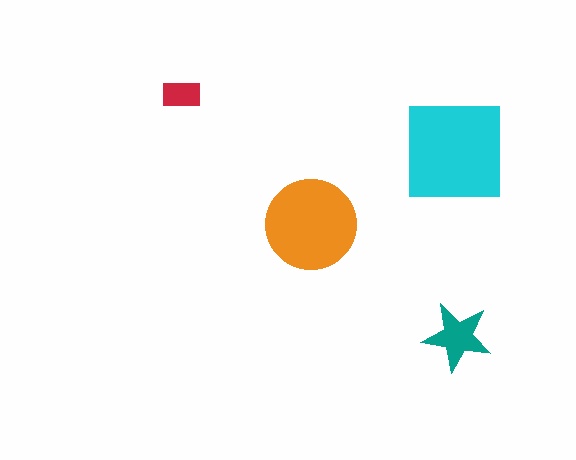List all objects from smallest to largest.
The red rectangle, the teal star, the orange circle, the cyan square.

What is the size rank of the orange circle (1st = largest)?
2nd.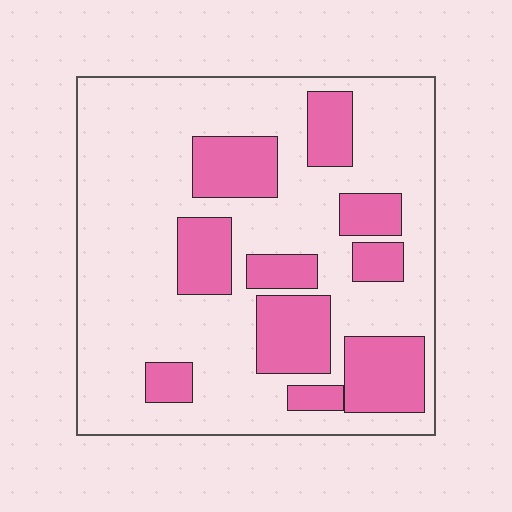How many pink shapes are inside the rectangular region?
10.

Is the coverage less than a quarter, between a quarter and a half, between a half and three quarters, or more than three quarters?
Between a quarter and a half.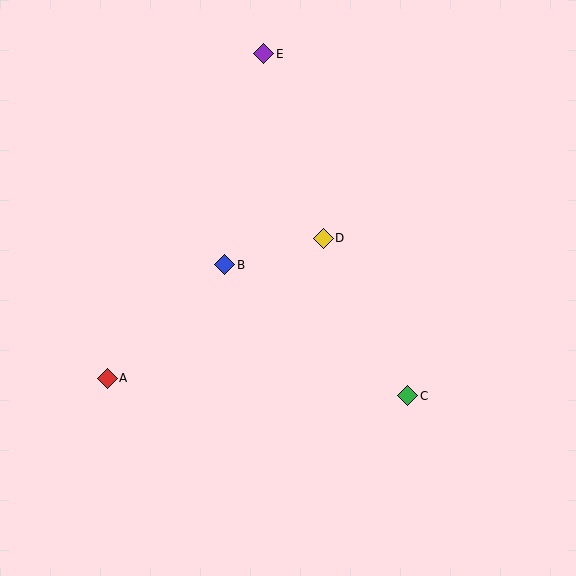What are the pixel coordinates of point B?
Point B is at (225, 265).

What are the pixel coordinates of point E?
Point E is at (264, 54).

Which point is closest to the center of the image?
Point D at (323, 238) is closest to the center.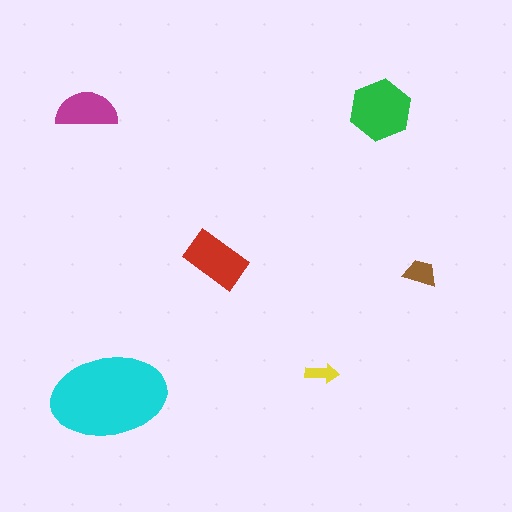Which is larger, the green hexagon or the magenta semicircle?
The green hexagon.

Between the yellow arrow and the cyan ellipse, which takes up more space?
The cyan ellipse.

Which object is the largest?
The cyan ellipse.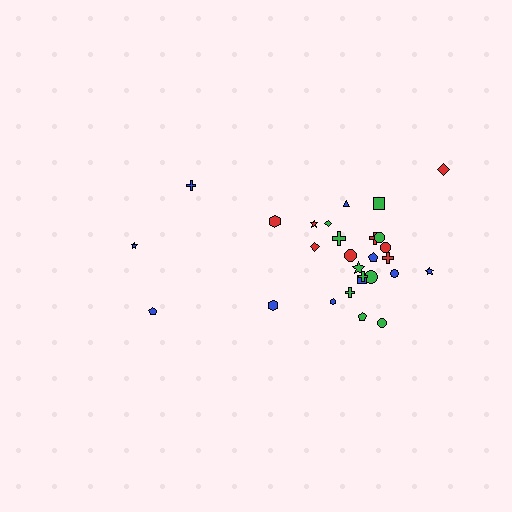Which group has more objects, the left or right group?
The right group.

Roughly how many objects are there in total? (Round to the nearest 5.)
Roughly 30 objects in total.